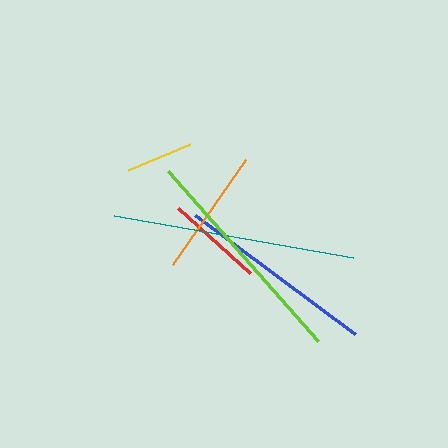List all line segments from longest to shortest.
From longest to shortest: teal, lime, blue, orange, red, yellow.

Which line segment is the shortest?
The yellow line is the shortest at approximately 67 pixels.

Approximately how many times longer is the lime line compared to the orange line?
The lime line is approximately 1.8 times the length of the orange line.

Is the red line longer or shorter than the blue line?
The blue line is longer than the red line.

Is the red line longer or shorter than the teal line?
The teal line is longer than the red line.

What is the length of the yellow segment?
The yellow segment is approximately 67 pixels long.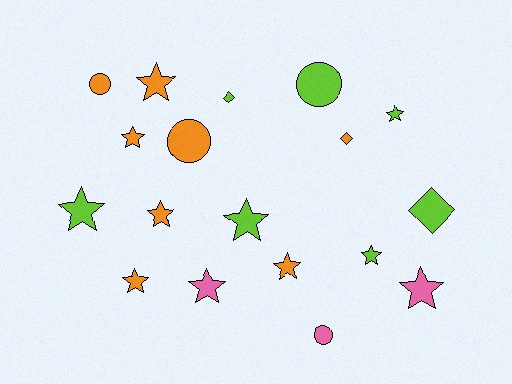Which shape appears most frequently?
Star, with 11 objects.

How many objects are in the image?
There are 18 objects.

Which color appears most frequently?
Orange, with 8 objects.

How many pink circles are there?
There is 1 pink circle.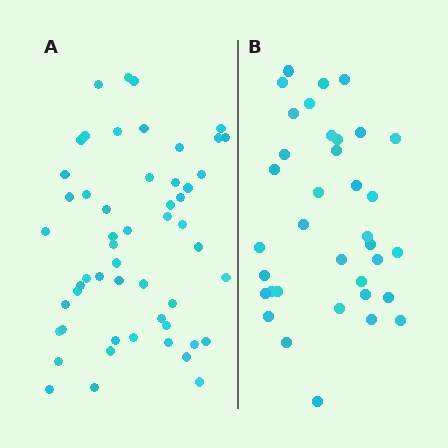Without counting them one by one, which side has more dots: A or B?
Region A (the left region) has more dots.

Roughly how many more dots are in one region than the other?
Region A has approximately 15 more dots than region B.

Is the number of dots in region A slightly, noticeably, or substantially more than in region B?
Region A has substantially more. The ratio is roughly 1.5 to 1.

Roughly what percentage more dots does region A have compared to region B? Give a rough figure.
About 45% more.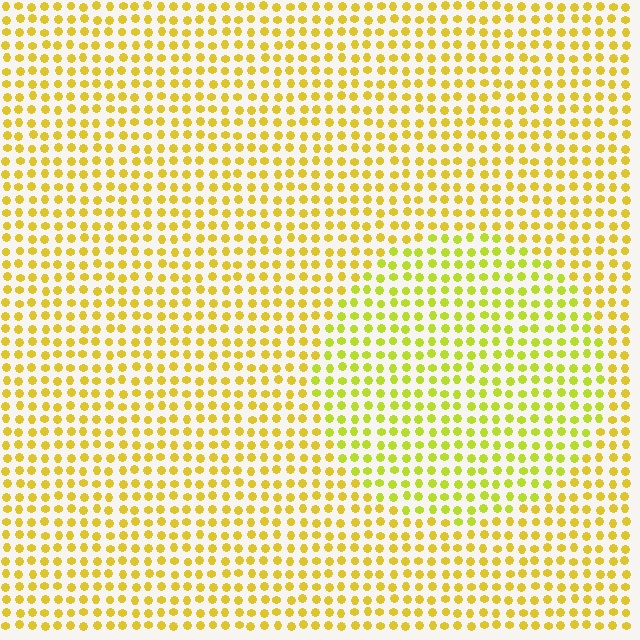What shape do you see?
I see a circle.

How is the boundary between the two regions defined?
The boundary is defined purely by a slight shift in hue (about 22 degrees). Spacing, size, and orientation are identical on both sides.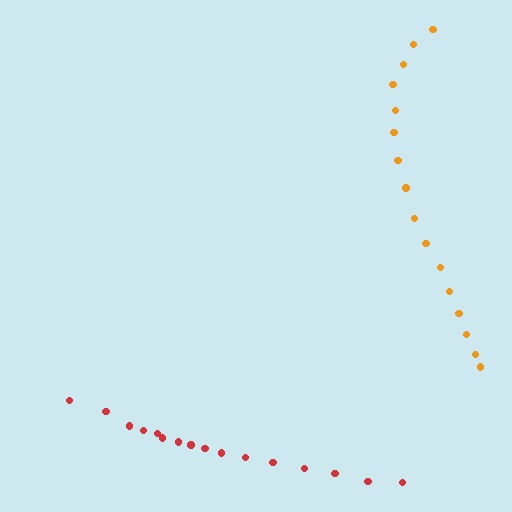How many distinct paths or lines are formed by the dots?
There are 2 distinct paths.